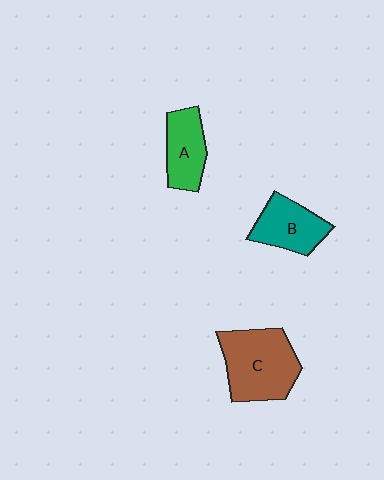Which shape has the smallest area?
Shape A (green).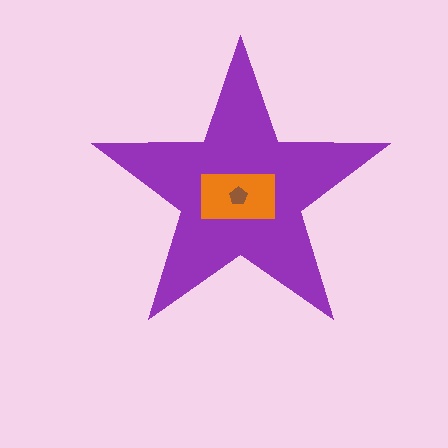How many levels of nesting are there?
3.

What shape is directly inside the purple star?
The orange rectangle.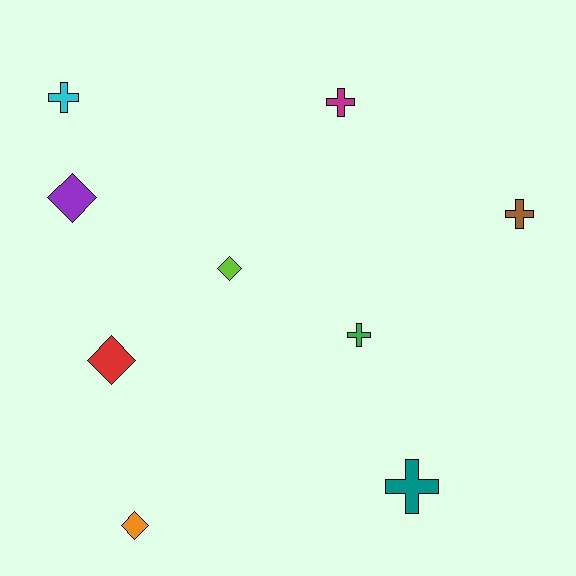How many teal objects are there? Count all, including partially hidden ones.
There is 1 teal object.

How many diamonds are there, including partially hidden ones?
There are 4 diamonds.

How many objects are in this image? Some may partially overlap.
There are 9 objects.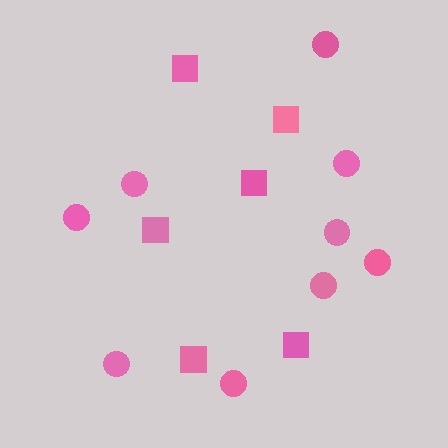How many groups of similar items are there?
There are 2 groups: one group of squares (6) and one group of circles (9).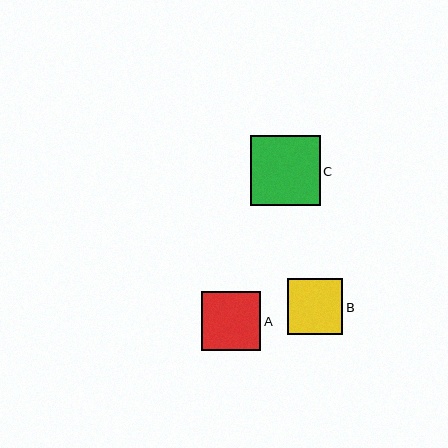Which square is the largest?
Square C is the largest with a size of approximately 70 pixels.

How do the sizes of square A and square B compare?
Square A and square B are approximately the same size.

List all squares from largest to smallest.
From largest to smallest: C, A, B.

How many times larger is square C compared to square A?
Square C is approximately 1.2 times the size of square A.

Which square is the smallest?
Square B is the smallest with a size of approximately 56 pixels.